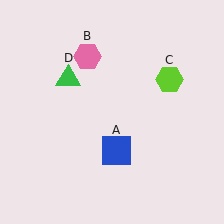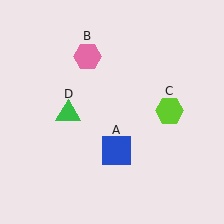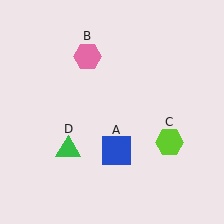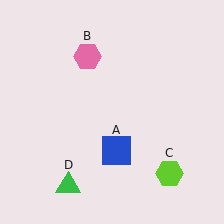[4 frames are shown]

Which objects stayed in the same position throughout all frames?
Blue square (object A) and pink hexagon (object B) remained stationary.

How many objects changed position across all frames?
2 objects changed position: lime hexagon (object C), green triangle (object D).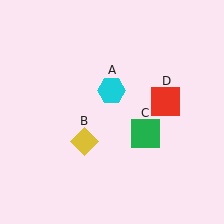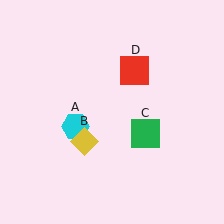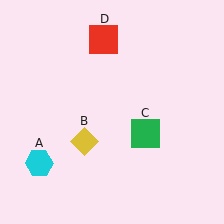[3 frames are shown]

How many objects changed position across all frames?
2 objects changed position: cyan hexagon (object A), red square (object D).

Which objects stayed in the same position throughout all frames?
Yellow diamond (object B) and green square (object C) remained stationary.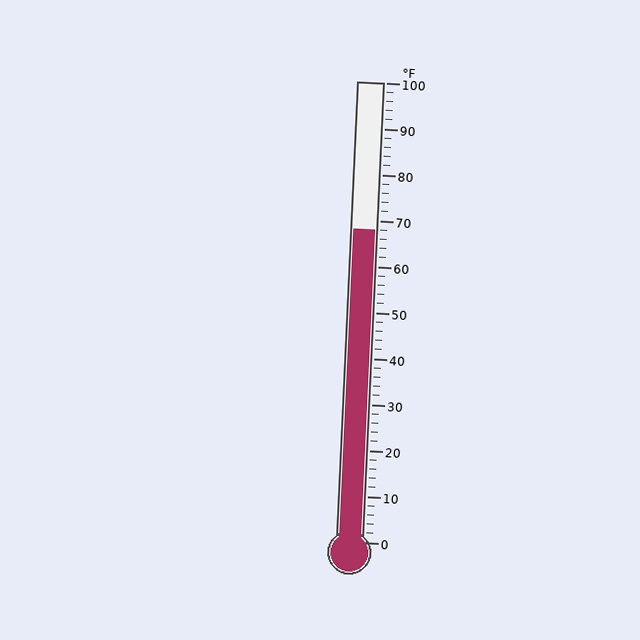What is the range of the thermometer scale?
The thermometer scale ranges from 0°F to 100°F.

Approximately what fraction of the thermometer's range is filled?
The thermometer is filled to approximately 70% of its range.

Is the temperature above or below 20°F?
The temperature is above 20°F.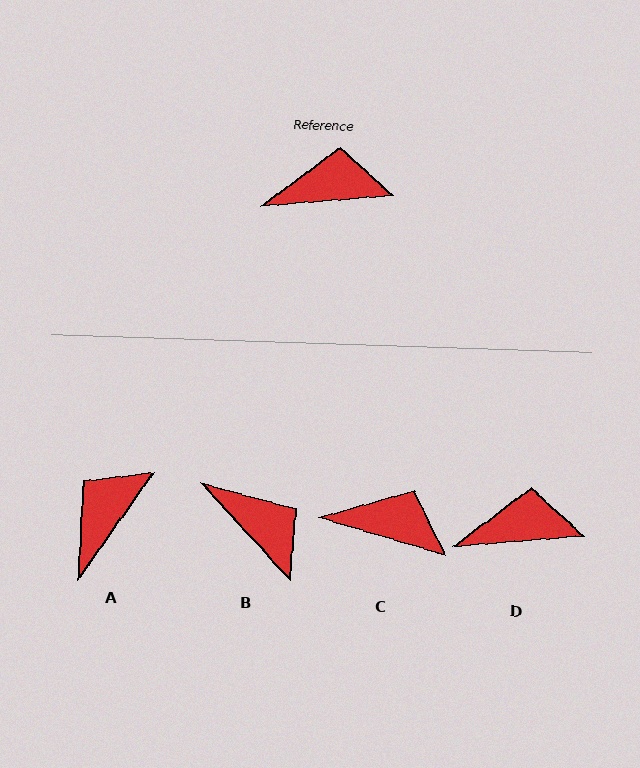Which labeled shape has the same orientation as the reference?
D.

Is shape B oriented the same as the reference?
No, it is off by about 52 degrees.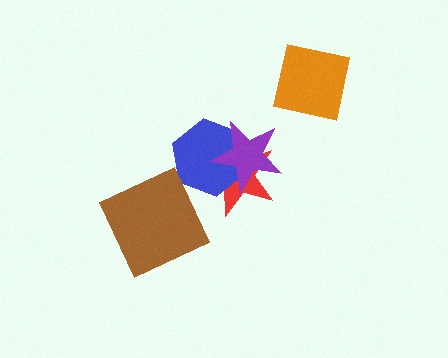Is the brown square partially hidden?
No, no other shape covers it.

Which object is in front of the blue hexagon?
The purple star is in front of the blue hexagon.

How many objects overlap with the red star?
2 objects overlap with the red star.